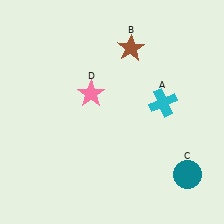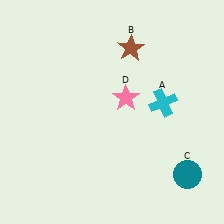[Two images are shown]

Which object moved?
The pink star (D) moved right.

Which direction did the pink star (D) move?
The pink star (D) moved right.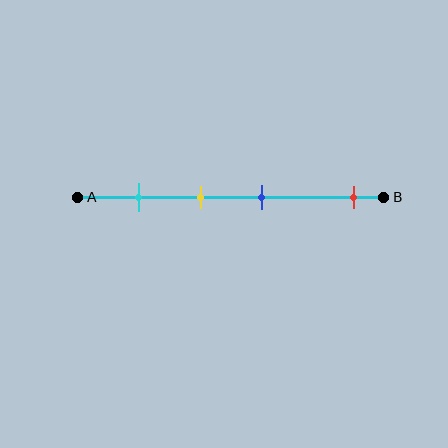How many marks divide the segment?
There are 4 marks dividing the segment.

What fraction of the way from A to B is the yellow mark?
The yellow mark is approximately 40% (0.4) of the way from A to B.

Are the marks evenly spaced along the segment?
No, the marks are not evenly spaced.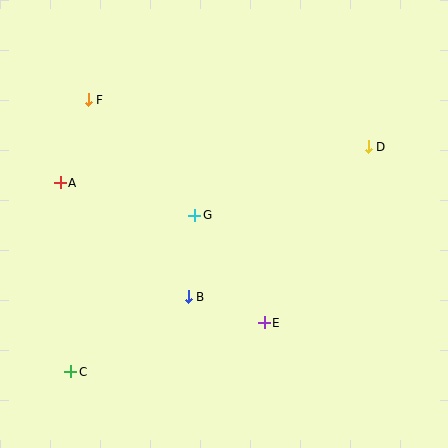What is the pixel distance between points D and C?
The distance between D and C is 374 pixels.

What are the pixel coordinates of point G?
Point G is at (195, 215).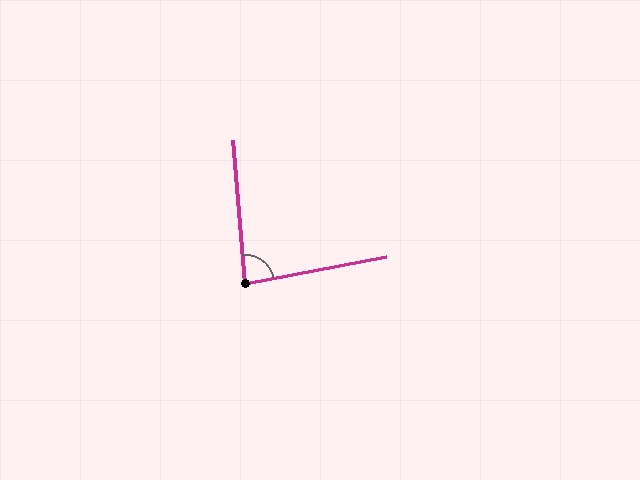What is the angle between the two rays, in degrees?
Approximately 84 degrees.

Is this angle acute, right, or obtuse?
It is acute.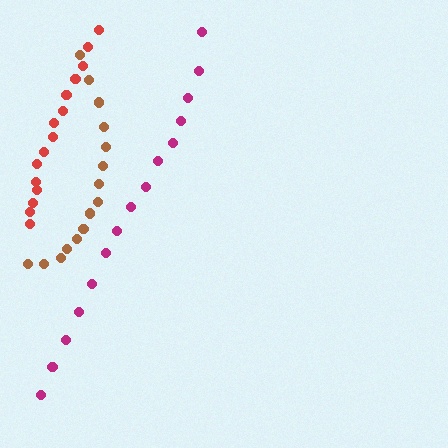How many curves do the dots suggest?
There are 3 distinct paths.